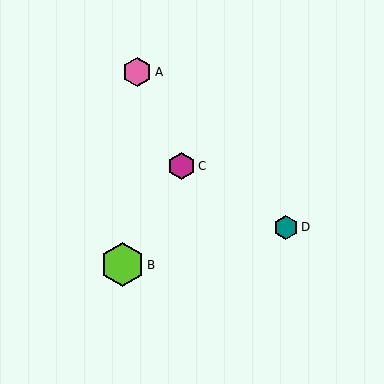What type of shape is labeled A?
Shape A is a pink hexagon.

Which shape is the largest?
The lime hexagon (labeled B) is the largest.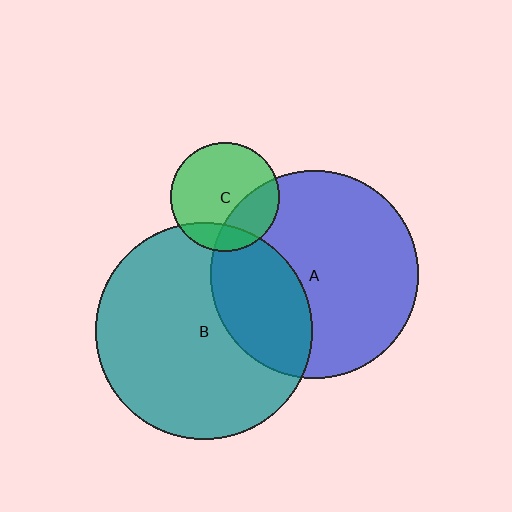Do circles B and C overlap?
Yes.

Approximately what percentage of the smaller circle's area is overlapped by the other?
Approximately 15%.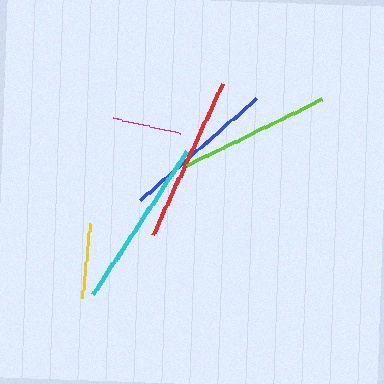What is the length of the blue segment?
The blue segment is approximately 155 pixels long.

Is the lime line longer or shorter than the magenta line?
The lime line is longer than the magenta line.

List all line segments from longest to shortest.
From longest to shortest: cyan, red, blue, lime, yellow, magenta.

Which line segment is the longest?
The cyan line is the longest at approximately 170 pixels.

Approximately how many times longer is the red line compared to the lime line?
The red line is approximately 1.1 times the length of the lime line.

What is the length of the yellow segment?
The yellow segment is approximately 75 pixels long.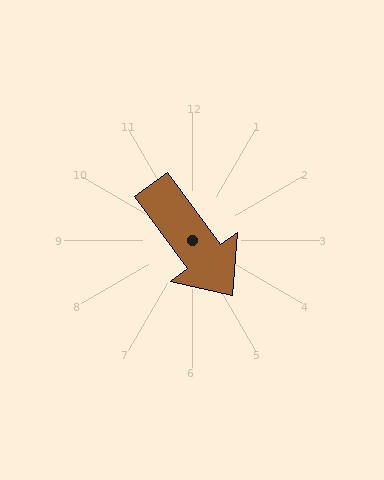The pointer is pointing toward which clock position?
Roughly 5 o'clock.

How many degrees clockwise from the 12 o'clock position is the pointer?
Approximately 144 degrees.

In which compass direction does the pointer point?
Southeast.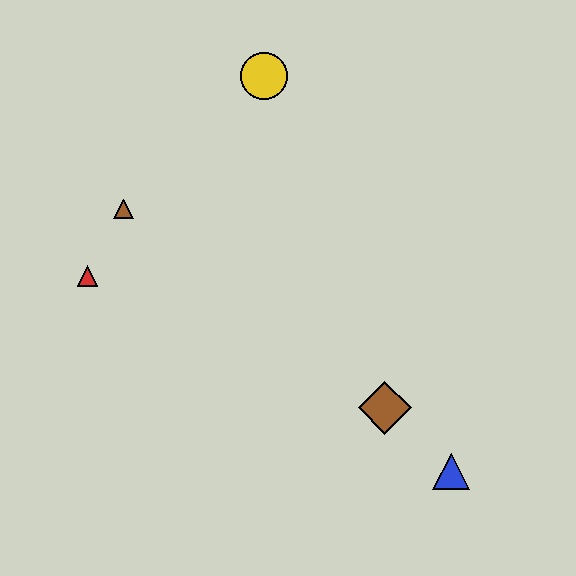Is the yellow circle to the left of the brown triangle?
No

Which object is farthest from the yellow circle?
The blue triangle is farthest from the yellow circle.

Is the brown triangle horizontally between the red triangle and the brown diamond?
Yes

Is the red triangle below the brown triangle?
Yes